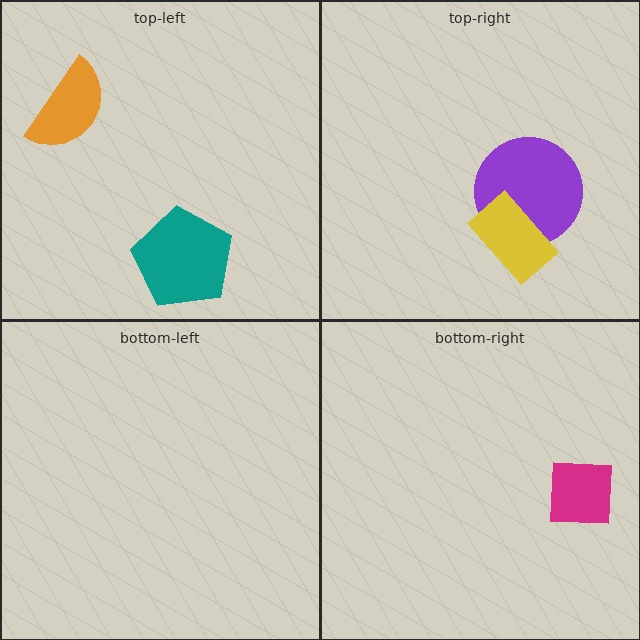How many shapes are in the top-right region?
2.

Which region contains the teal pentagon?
The top-left region.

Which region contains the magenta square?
The bottom-right region.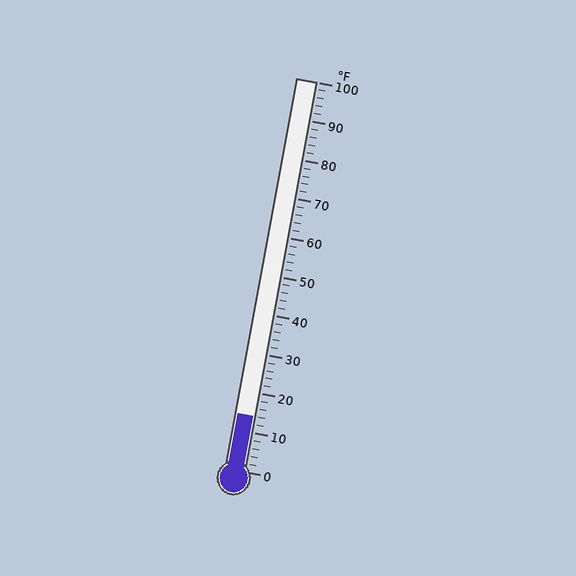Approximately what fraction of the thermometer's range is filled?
The thermometer is filled to approximately 15% of its range.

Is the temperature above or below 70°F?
The temperature is below 70°F.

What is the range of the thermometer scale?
The thermometer scale ranges from 0°F to 100°F.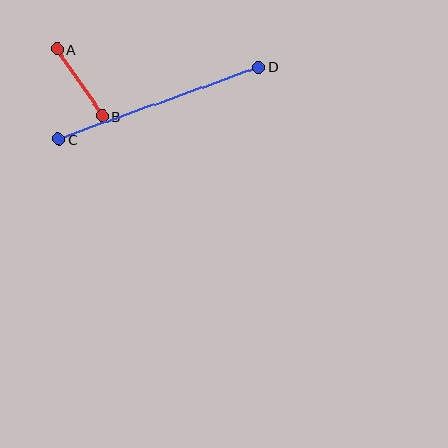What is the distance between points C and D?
The distance is approximately 213 pixels.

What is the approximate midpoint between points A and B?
The midpoint is at approximately (80, 83) pixels.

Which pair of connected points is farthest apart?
Points C and D are farthest apart.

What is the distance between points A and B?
The distance is approximately 81 pixels.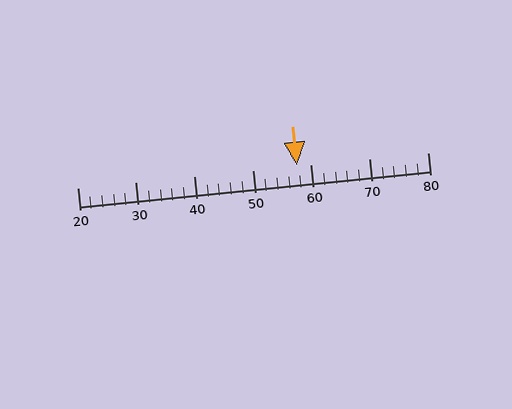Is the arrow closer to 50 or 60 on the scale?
The arrow is closer to 60.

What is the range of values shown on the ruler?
The ruler shows values from 20 to 80.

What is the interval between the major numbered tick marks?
The major tick marks are spaced 10 units apart.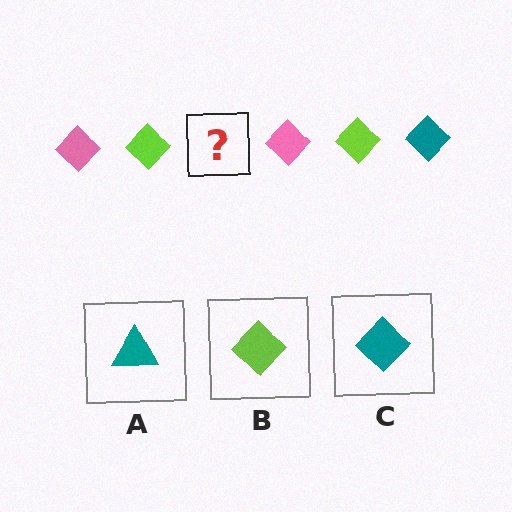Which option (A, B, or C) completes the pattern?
C.